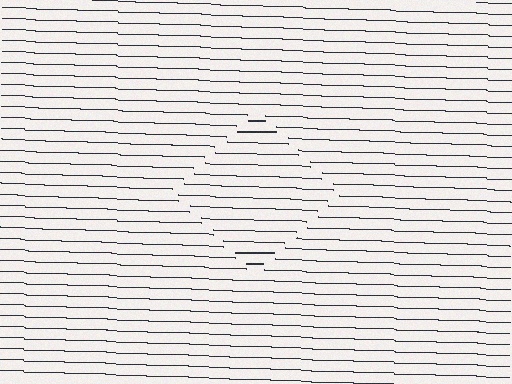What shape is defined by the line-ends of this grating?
An illusory square. The interior of the shape contains the same grating, shifted by half a period — the contour is defined by the phase discontinuity where line-ends from the inner and outer gratings abut.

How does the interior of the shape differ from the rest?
The interior of the shape contains the same grating, shifted by half a period — the contour is defined by the phase discontinuity where line-ends from the inner and outer gratings abut.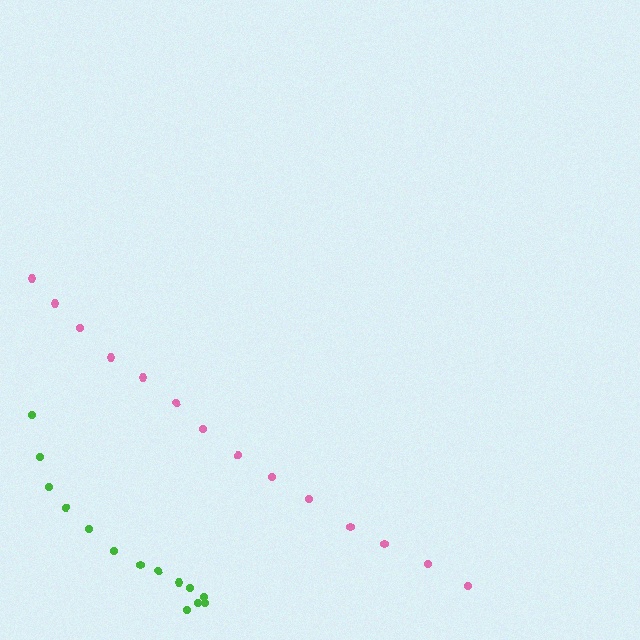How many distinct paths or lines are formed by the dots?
There are 2 distinct paths.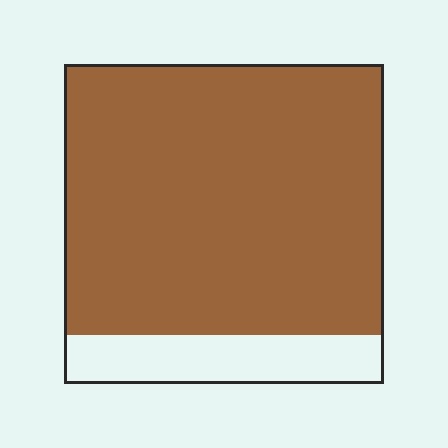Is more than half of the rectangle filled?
Yes.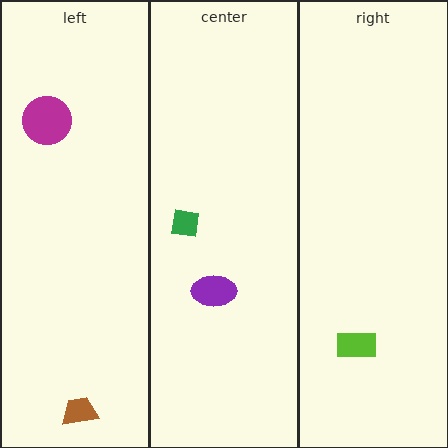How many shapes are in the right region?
1.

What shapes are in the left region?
The magenta circle, the brown trapezoid.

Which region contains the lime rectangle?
The right region.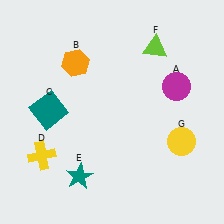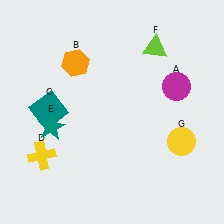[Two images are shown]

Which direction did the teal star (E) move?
The teal star (E) moved up.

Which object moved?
The teal star (E) moved up.